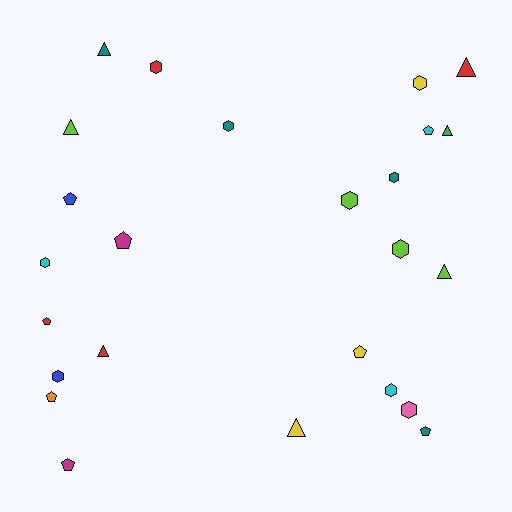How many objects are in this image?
There are 25 objects.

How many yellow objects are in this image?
There are 3 yellow objects.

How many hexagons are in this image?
There are 10 hexagons.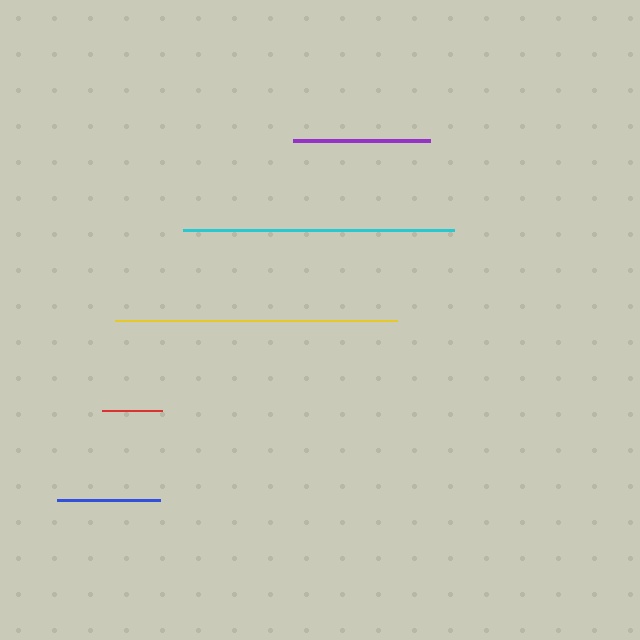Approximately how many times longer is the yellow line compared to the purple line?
The yellow line is approximately 2.1 times the length of the purple line.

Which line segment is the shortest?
The red line is the shortest at approximately 60 pixels.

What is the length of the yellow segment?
The yellow segment is approximately 283 pixels long.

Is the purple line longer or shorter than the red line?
The purple line is longer than the red line.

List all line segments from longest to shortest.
From longest to shortest: yellow, cyan, purple, blue, red.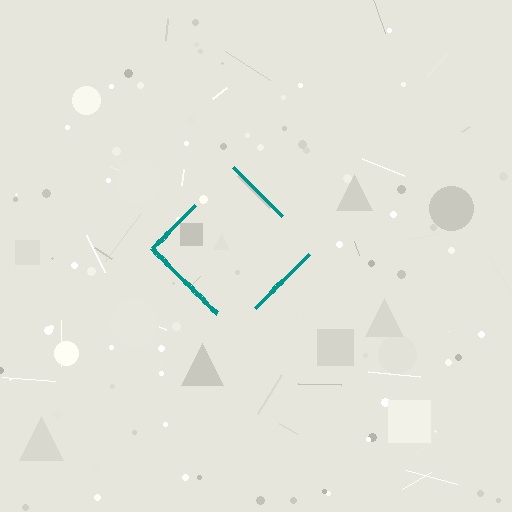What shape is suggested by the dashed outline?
The dashed outline suggests a diamond.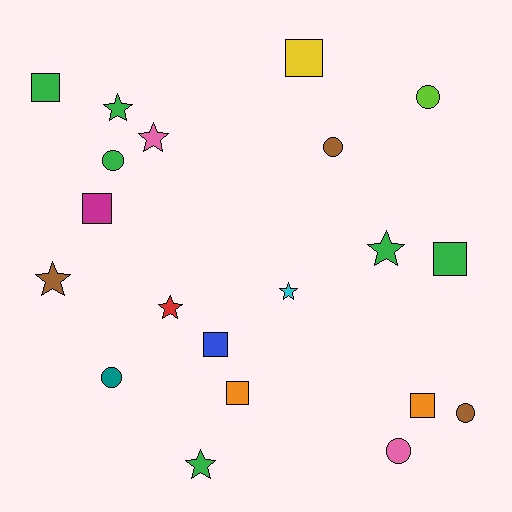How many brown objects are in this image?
There are 3 brown objects.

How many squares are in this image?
There are 7 squares.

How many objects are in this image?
There are 20 objects.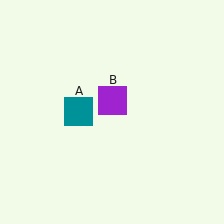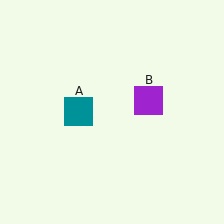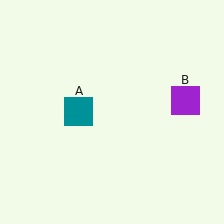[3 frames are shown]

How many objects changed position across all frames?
1 object changed position: purple square (object B).